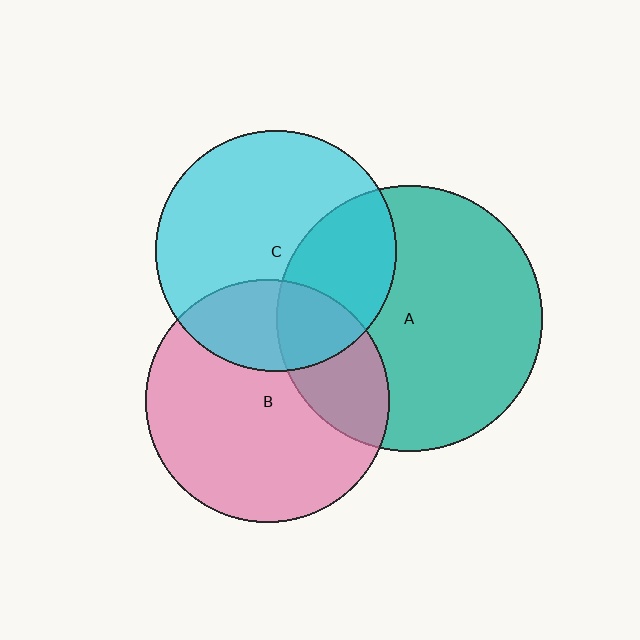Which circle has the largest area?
Circle A (teal).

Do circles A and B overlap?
Yes.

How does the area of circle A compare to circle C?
Approximately 1.2 times.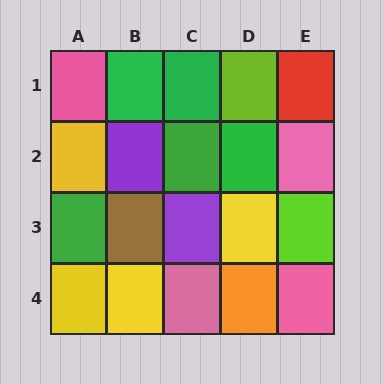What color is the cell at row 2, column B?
Purple.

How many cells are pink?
4 cells are pink.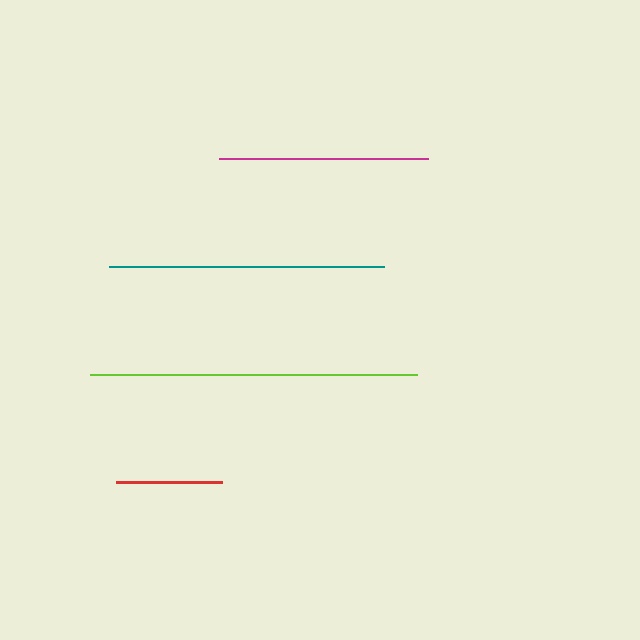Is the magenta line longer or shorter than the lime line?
The lime line is longer than the magenta line.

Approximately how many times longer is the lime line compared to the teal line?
The lime line is approximately 1.2 times the length of the teal line.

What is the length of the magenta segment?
The magenta segment is approximately 209 pixels long.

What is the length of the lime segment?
The lime segment is approximately 327 pixels long.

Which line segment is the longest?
The lime line is the longest at approximately 327 pixels.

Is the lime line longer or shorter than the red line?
The lime line is longer than the red line.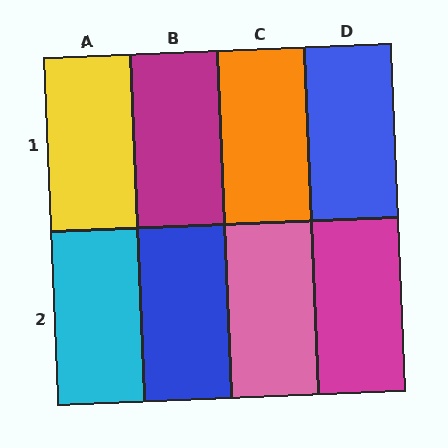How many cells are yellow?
1 cell is yellow.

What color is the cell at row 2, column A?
Cyan.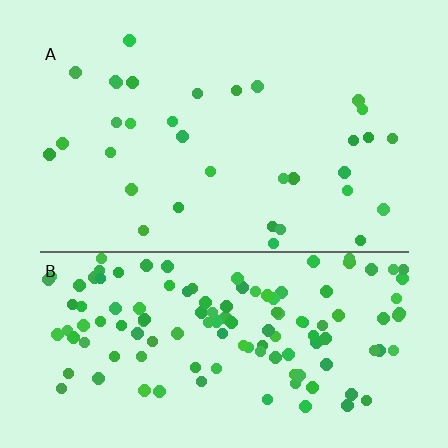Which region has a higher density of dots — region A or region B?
B (the bottom).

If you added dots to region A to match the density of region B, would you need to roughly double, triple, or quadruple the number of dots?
Approximately quadruple.